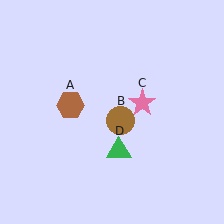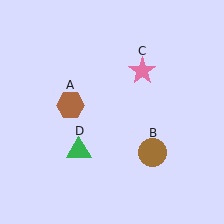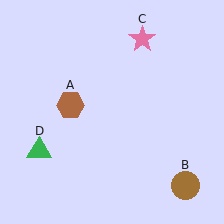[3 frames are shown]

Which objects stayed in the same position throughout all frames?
Brown hexagon (object A) remained stationary.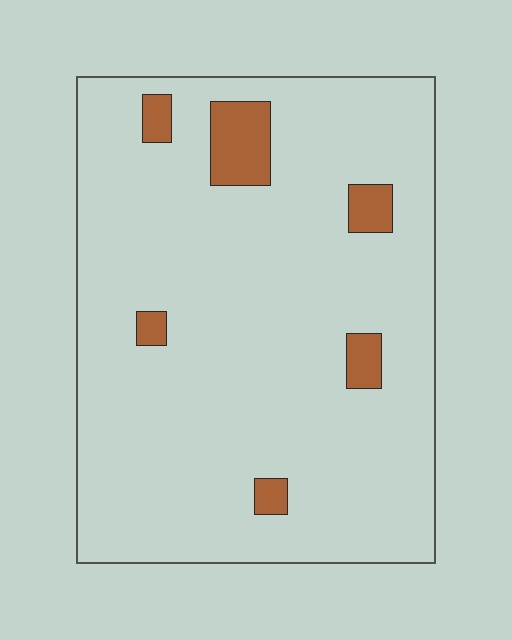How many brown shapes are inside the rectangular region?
6.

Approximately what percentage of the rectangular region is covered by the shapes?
Approximately 10%.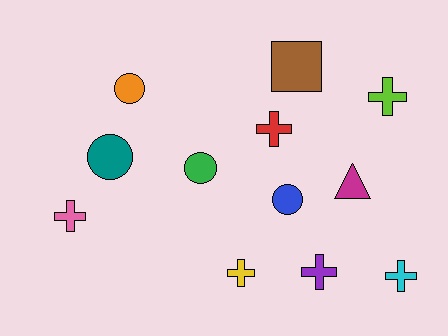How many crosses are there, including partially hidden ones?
There are 6 crosses.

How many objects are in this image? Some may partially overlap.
There are 12 objects.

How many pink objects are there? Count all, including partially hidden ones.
There is 1 pink object.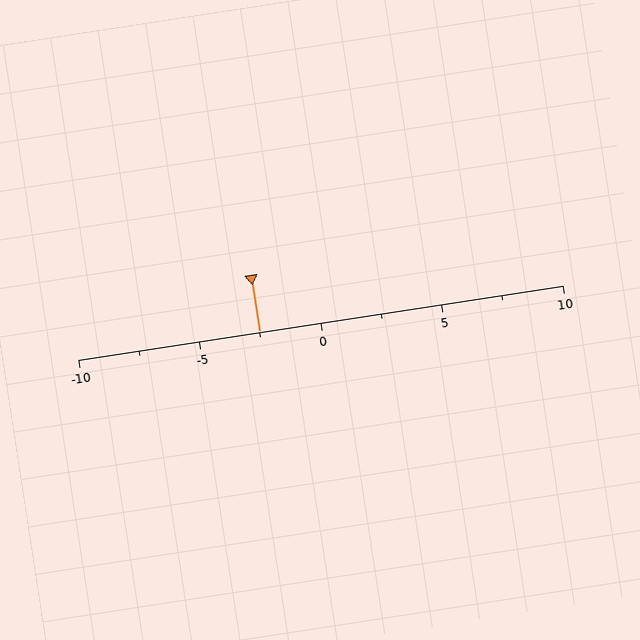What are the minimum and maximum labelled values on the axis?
The axis runs from -10 to 10.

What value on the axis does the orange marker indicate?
The marker indicates approximately -2.5.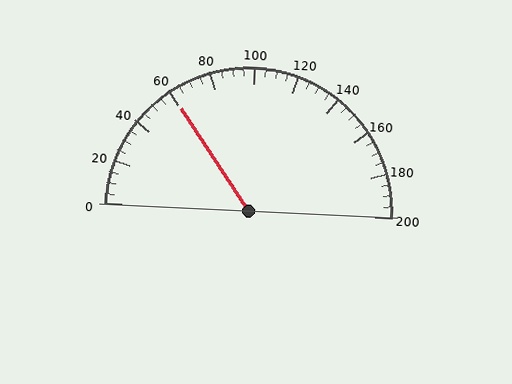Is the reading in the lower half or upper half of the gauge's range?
The reading is in the lower half of the range (0 to 200).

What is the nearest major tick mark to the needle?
The nearest major tick mark is 60.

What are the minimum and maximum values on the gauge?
The gauge ranges from 0 to 200.